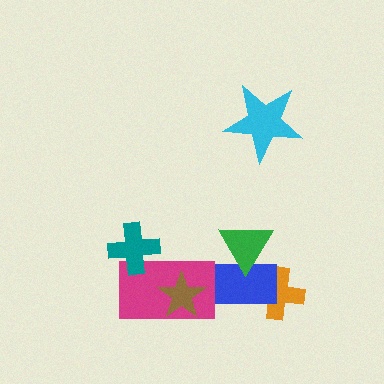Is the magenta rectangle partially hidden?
Yes, it is partially covered by another shape.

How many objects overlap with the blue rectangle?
2 objects overlap with the blue rectangle.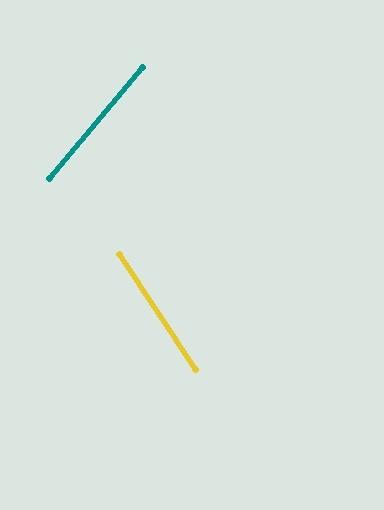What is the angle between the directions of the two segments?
Approximately 73 degrees.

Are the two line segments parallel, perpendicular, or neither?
Neither parallel nor perpendicular — they differ by about 73°.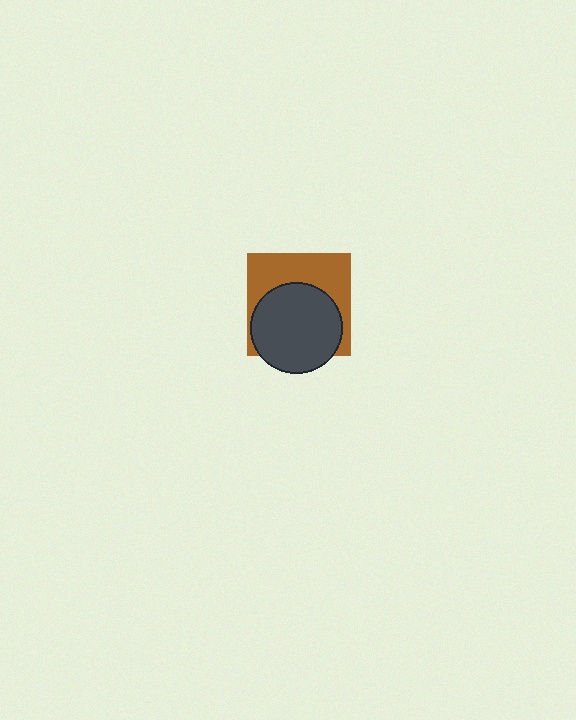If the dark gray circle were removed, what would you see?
You would see the complete brown square.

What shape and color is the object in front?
The object in front is a dark gray circle.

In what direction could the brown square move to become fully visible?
The brown square could move up. That would shift it out from behind the dark gray circle entirely.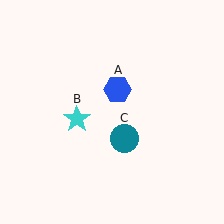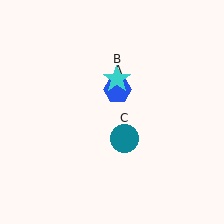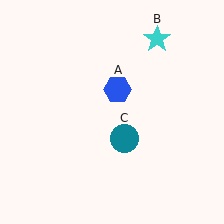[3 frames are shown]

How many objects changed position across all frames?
1 object changed position: cyan star (object B).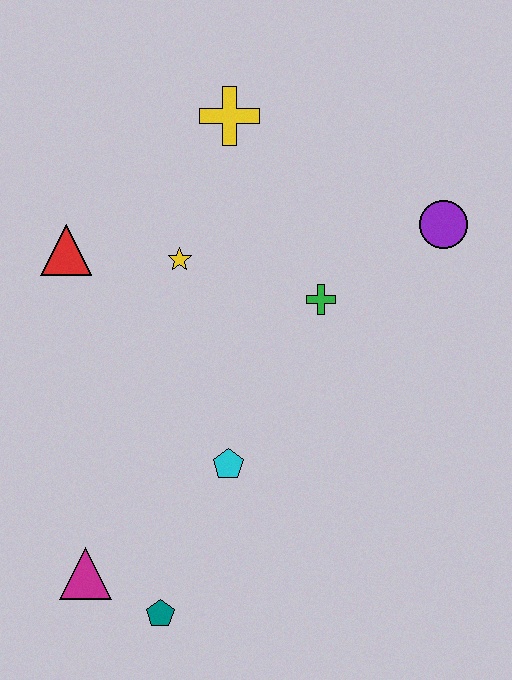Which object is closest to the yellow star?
The red triangle is closest to the yellow star.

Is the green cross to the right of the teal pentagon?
Yes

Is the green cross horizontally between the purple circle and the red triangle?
Yes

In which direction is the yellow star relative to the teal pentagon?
The yellow star is above the teal pentagon.